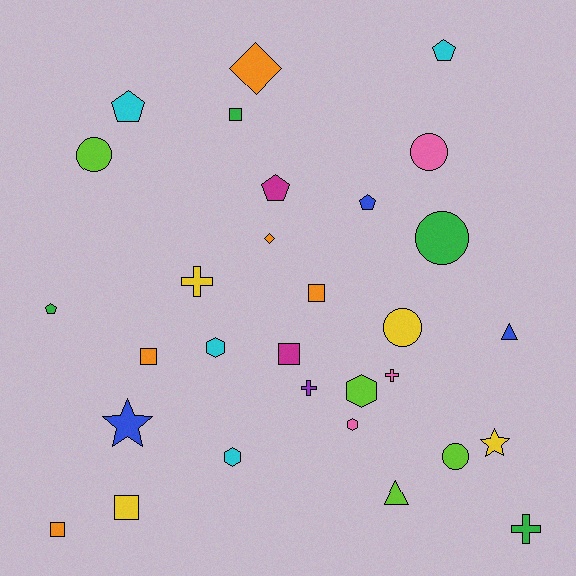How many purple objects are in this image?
There is 1 purple object.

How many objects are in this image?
There are 30 objects.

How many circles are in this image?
There are 5 circles.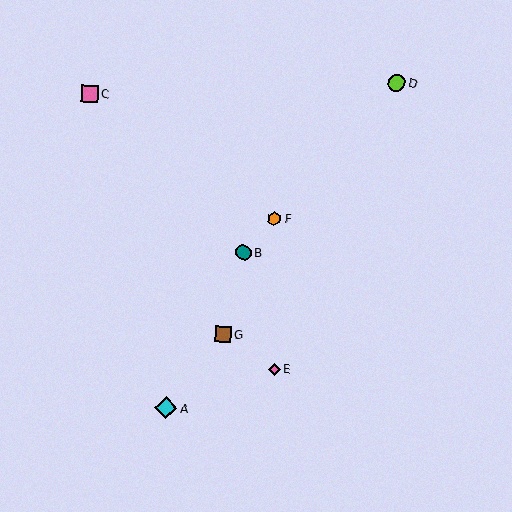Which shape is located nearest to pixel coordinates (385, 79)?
The lime circle (labeled D) at (397, 83) is nearest to that location.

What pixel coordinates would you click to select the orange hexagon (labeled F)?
Click at (274, 219) to select the orange hexagon F.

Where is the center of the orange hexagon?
The center of the orange hexagon is at (274, 219).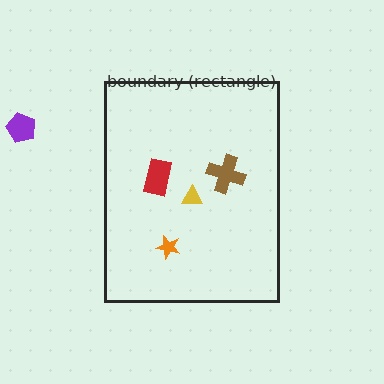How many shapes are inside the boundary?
4 inside, 1 outside.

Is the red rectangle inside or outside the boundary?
Inside.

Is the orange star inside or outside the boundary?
Inside.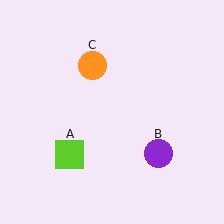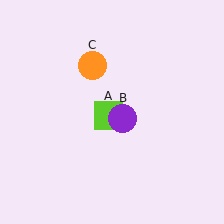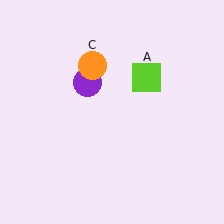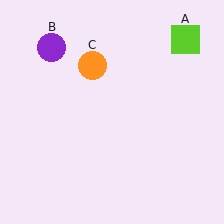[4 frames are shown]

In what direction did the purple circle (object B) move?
The purple circle (object B) moved up and to the left.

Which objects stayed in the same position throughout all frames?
Orange circle (object C) remained stationary.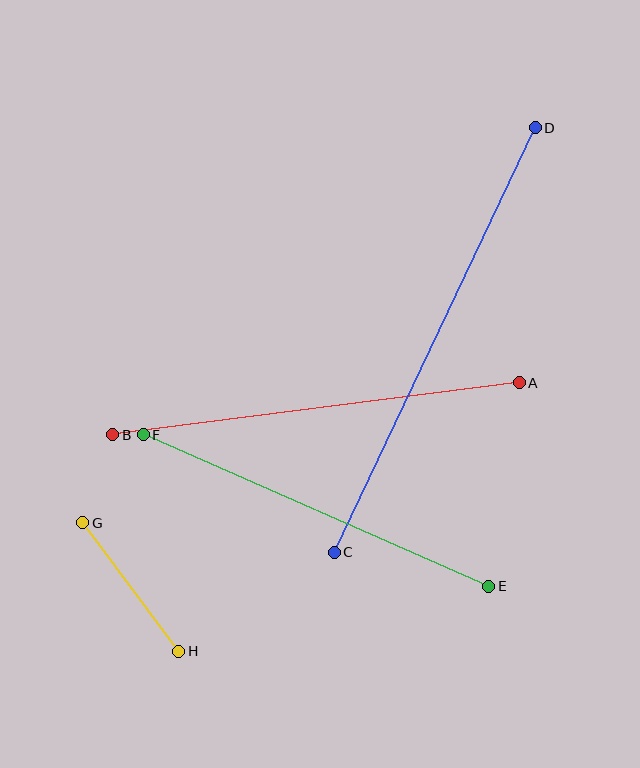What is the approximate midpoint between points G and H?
The midpoint is at approximately (131, 587) pixels.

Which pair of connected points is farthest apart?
Points C and D are farthest apart.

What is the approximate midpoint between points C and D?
The midpoint is at approximately (435, 340) pixels.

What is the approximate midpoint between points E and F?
The midpoint is at approximately (316, 510) pixels.